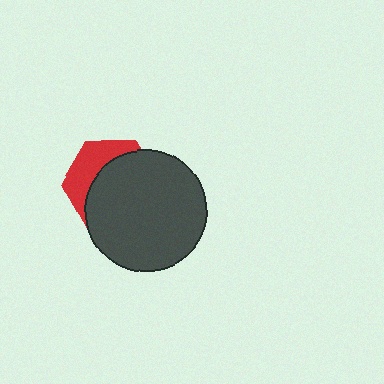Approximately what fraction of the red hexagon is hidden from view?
Roughly 65% of the red hexagon is hidden behind the dark gray circle.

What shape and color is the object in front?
The object in front is a dark gray circle.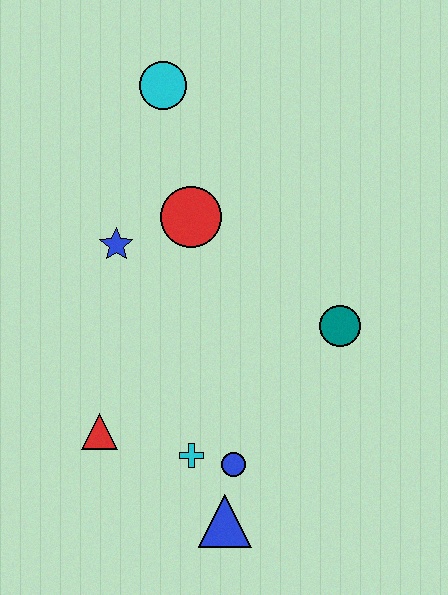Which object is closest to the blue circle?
The cyan cross is closest to the blue circle.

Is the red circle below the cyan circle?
Yes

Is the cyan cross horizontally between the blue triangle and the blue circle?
No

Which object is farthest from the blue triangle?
The cyan circle is farthest from the blue triangle.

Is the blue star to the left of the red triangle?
No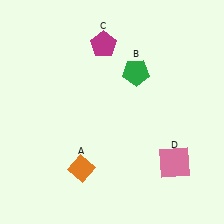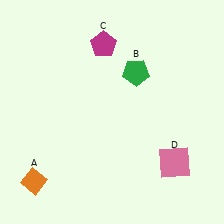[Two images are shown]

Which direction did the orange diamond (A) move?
The orange diamond (A) moved left.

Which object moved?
The orange diamond (A) moved left.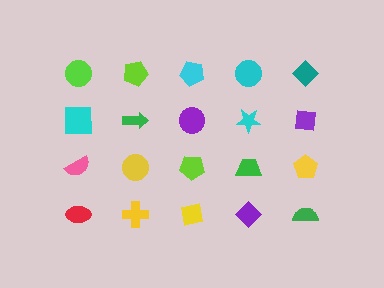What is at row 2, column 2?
A green arrow.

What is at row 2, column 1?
A cyan square.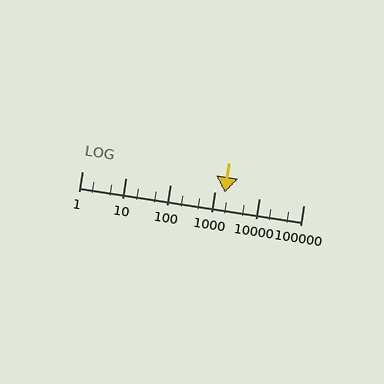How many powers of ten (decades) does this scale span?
The scale spans 5 decades, from 1 to 100000.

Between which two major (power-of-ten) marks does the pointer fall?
The pointer is between 1000 and 10000.